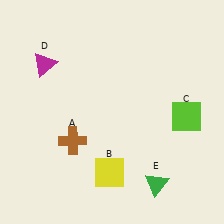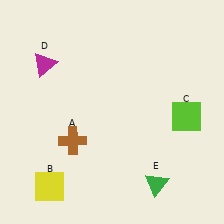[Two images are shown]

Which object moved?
The yellow square (B) moved left.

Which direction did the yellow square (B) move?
The yellow square (B) moved left.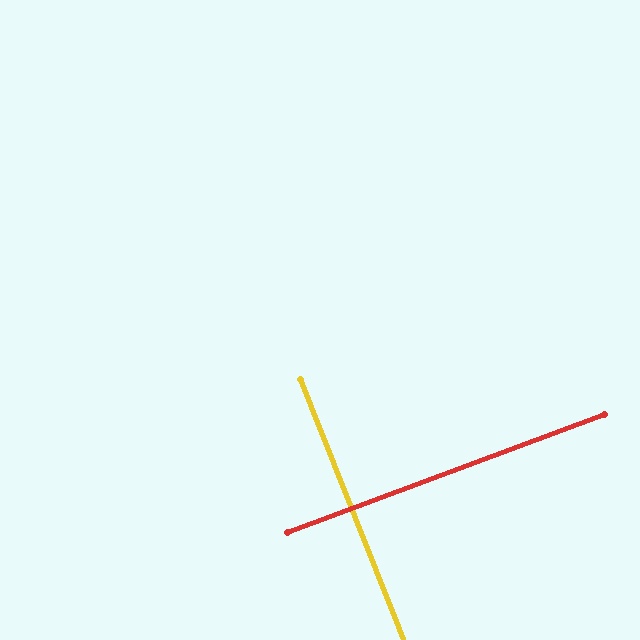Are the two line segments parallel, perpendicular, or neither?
Perpendicular — they meet at approximately 89°.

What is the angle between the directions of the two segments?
Approximately 89 degrees.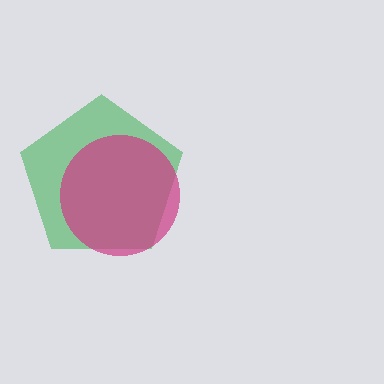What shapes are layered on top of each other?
The layered shapes are: a green pentagon, a magenta circle.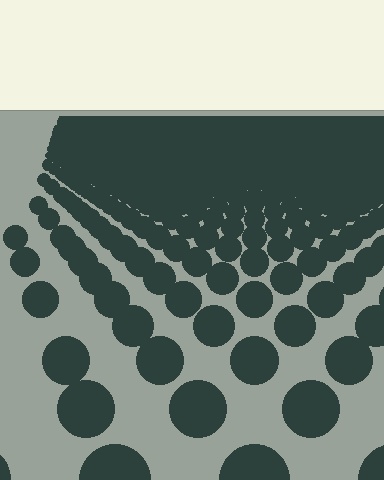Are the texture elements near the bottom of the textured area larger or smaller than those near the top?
Larger. Near the bottom, elements are closer to the viewer and appear at a bigger on-screen size.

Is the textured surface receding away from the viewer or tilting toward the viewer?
The surface is receding away from the viewer. Texture elements get smaller and denser toward the top.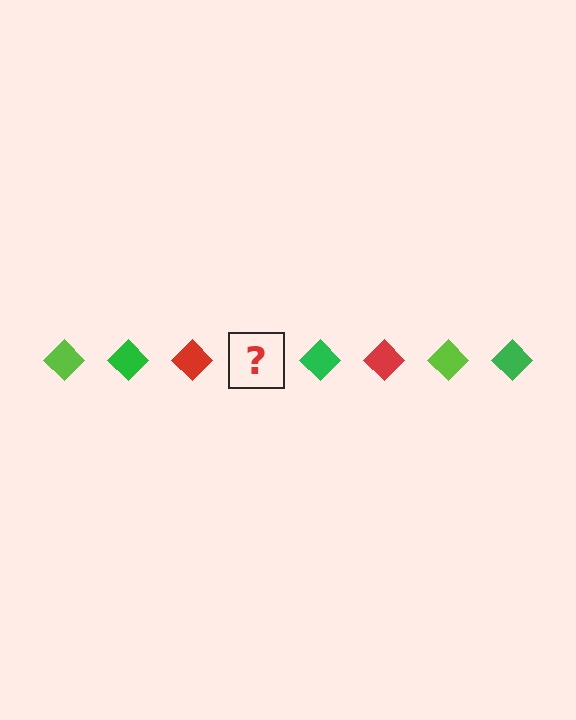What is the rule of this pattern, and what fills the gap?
The rule is that the pattern cycles through lime, green, red diamonds. The gap should be filled with a lime diamond.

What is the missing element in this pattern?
The missing element is a lime diamond.